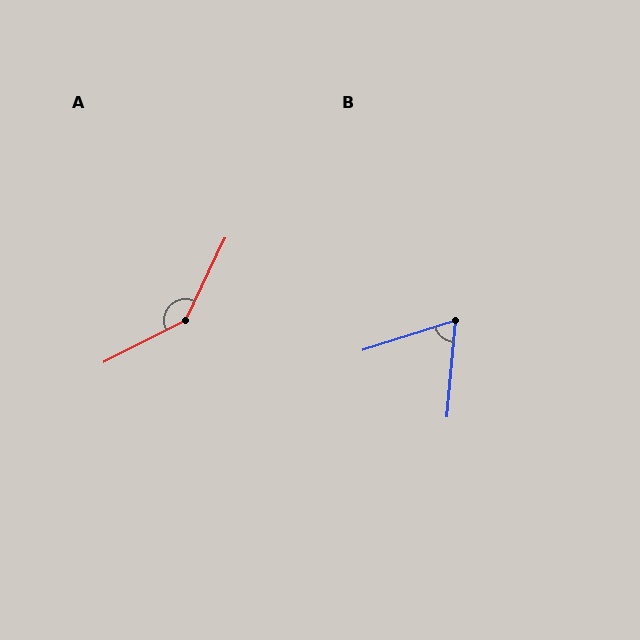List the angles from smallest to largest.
B (67°), A (142°).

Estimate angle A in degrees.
Approximately 142 degrees.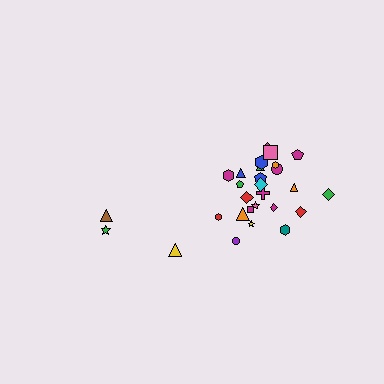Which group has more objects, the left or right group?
The right group.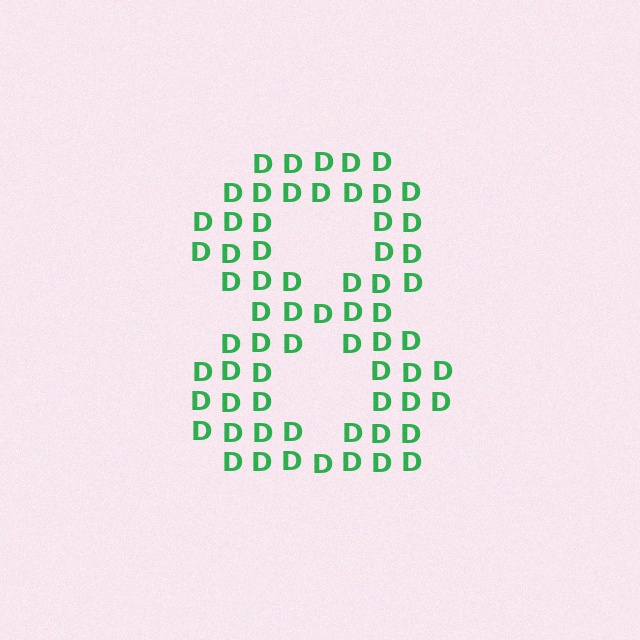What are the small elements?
The small elements are letter D's.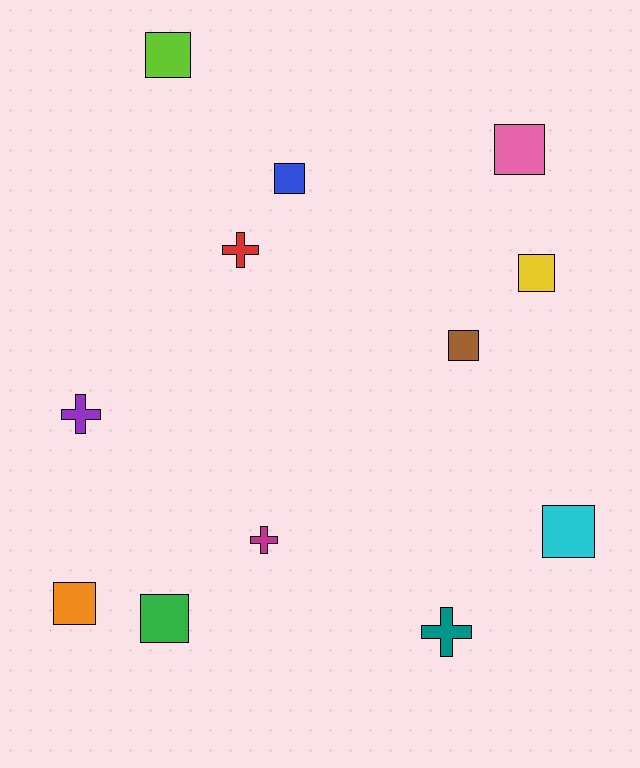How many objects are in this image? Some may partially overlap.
There are 12 objects.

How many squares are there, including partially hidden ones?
There are 8 squares.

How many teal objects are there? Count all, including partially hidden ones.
There is 1 teal object.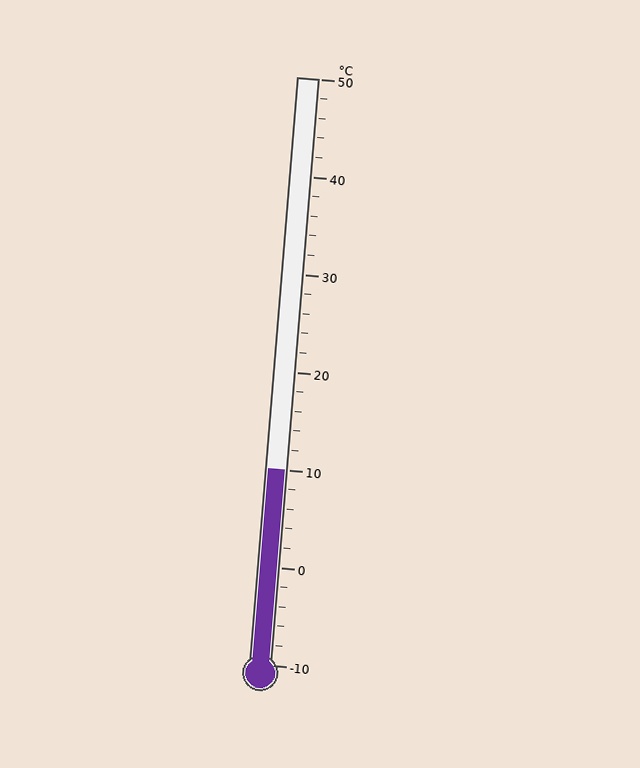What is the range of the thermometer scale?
The thermometer scale ranges from -10°C to 50°C.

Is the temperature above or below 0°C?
The temperature is above 0°C.